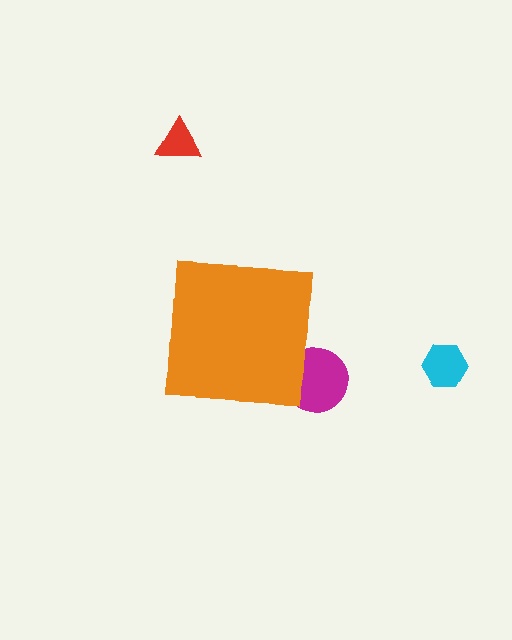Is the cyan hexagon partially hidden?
No, the cyan hexagon is fully visible.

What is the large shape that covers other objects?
An orange square.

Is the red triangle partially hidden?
No, the red triangle is fully visible.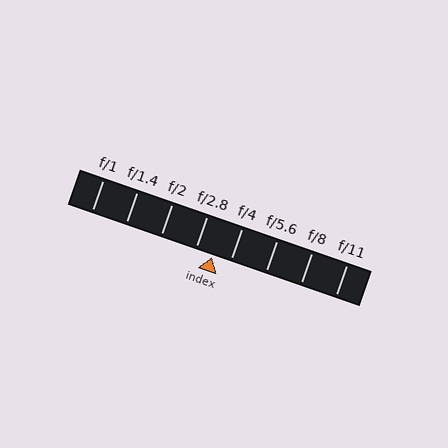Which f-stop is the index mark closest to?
The index mark is closest to f/2.8.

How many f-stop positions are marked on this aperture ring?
There are 8 f-stop positions marked.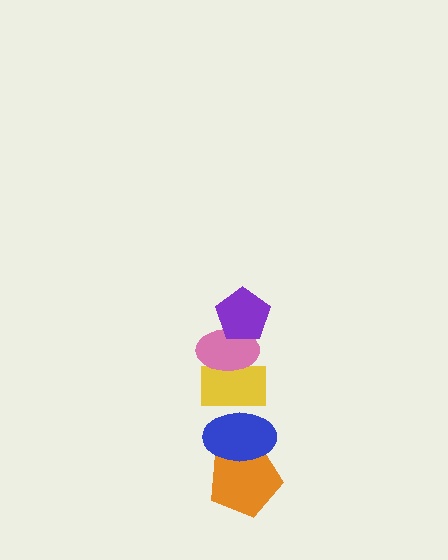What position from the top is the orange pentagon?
The orange pentagon is 5th from the top.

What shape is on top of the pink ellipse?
The purple pentagon is on top of the pink ellipse.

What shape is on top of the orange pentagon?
The blue ellipse is on top of the orange pentagon.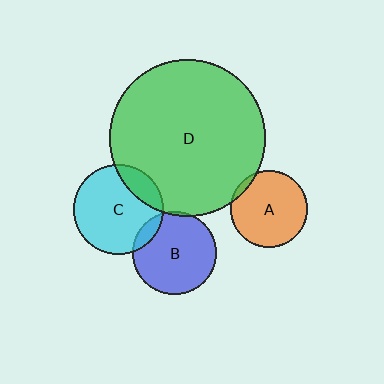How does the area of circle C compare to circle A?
Approximately 1.3 times.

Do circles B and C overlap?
Yes.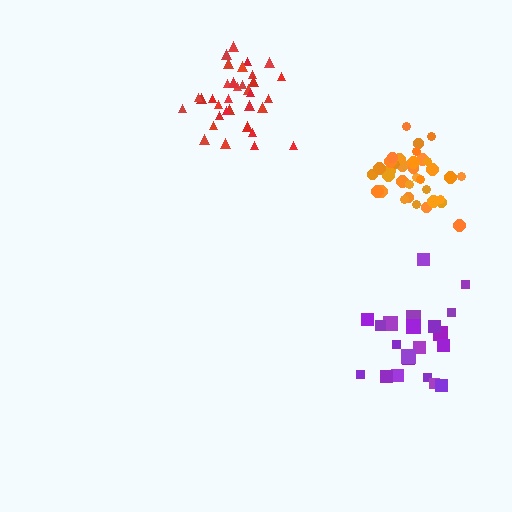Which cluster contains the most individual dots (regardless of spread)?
Orange (35).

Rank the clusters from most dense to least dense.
orange, red, purple.